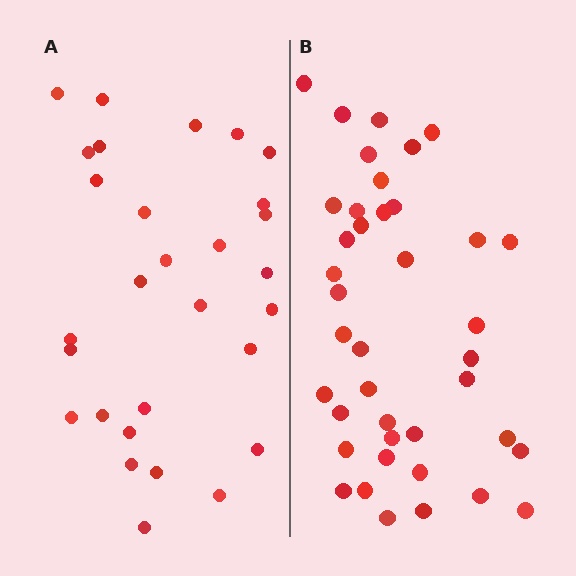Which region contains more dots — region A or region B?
Region B (the right region) has more dots.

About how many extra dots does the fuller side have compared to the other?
Region B has roughly 12 or so more dots than region A.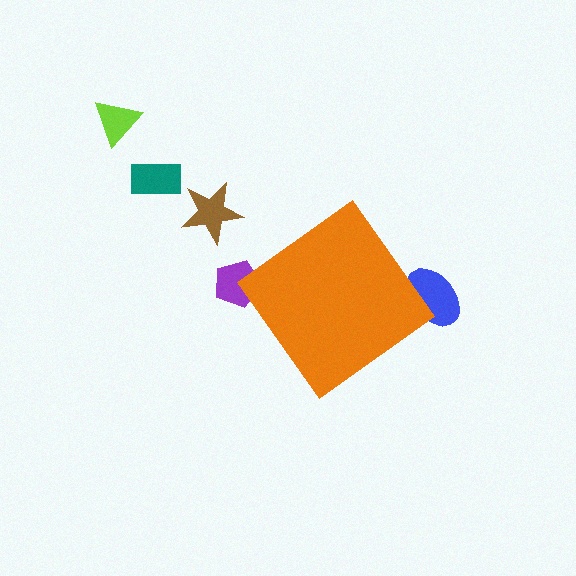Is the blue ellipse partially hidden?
Yes, the blue ellipse is partially hidden behind the orange diamond.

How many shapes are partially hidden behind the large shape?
2 shapes are partially hidden.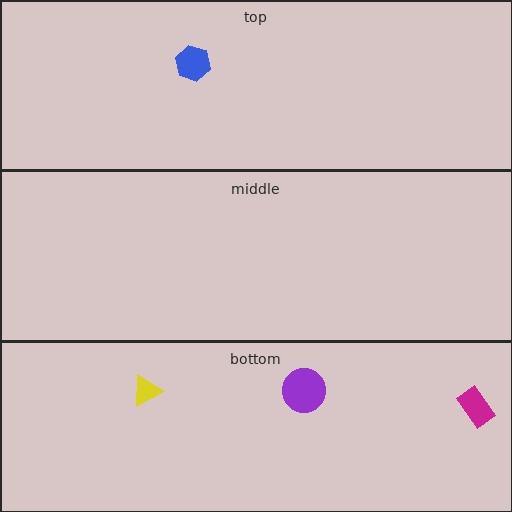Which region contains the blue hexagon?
The top region.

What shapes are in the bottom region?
The magenta rectangle, the purple circle, the yellow triangle.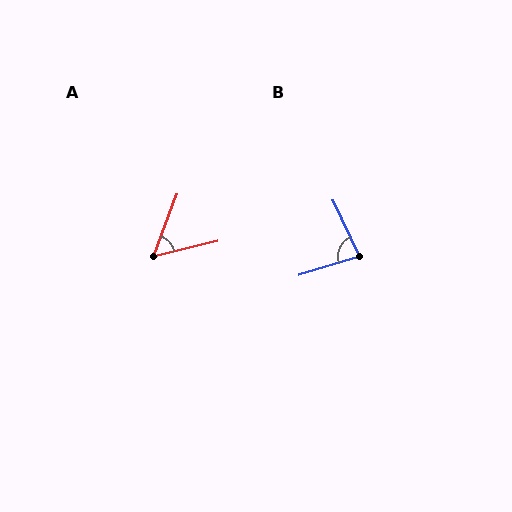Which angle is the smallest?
A, at approximately 56 degrees.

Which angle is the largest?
B, at approximately 82 degrees.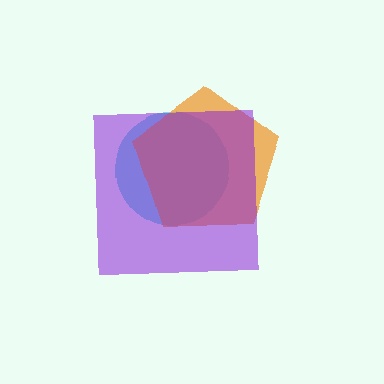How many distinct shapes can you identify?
There are 3 distinct shapes: a cyan circle, an orange pentagon, a purple square.